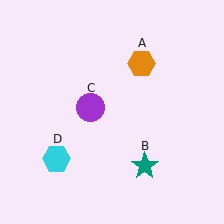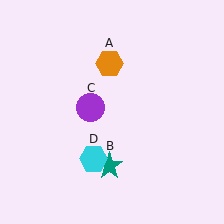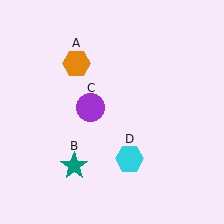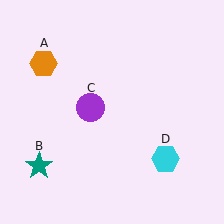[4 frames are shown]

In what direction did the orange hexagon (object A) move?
The orange hexagon (object A) moved left.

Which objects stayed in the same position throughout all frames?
Purple circle (object C) remained stationary.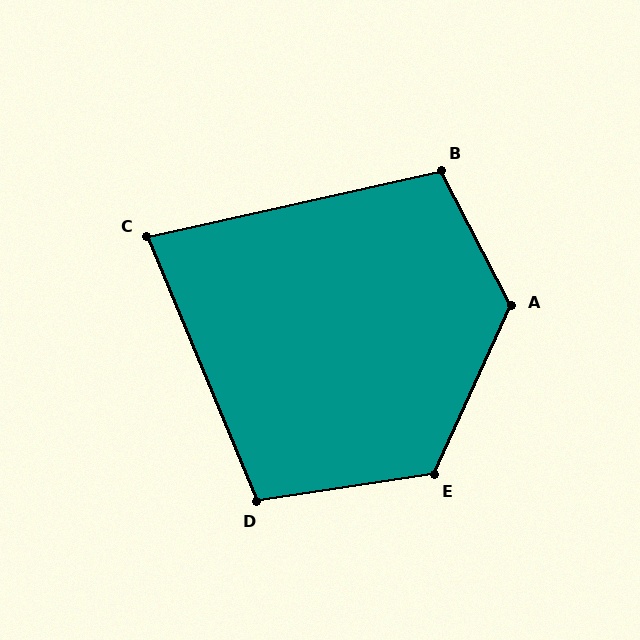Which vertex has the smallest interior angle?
C, at approximately 80 degrees.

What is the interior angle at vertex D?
Approximately 104 degrees (obtuse).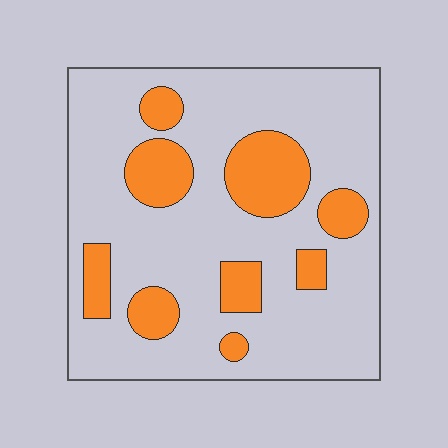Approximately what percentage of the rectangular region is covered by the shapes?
Approximately 20%.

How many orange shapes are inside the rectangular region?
9.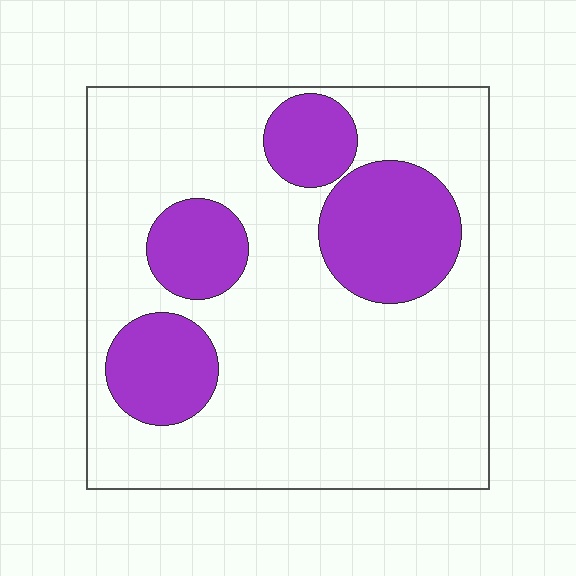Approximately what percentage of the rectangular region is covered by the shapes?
Approximately 25%.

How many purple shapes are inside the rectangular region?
4.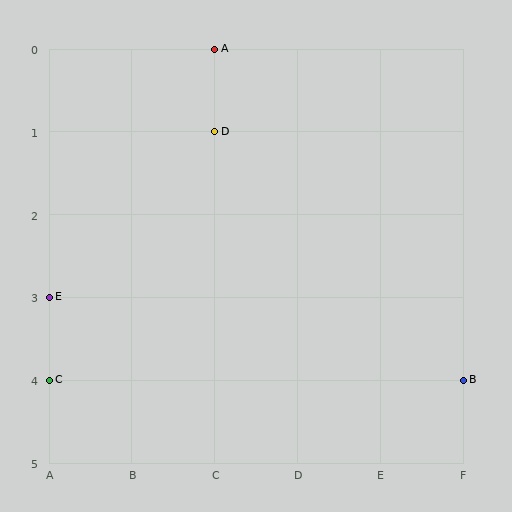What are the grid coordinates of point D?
Point D is at grid coordinates (C, 1).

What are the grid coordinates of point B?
Point B is at grid coordinates (F, 4).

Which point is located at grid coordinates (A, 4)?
Point C is at (A, 4).